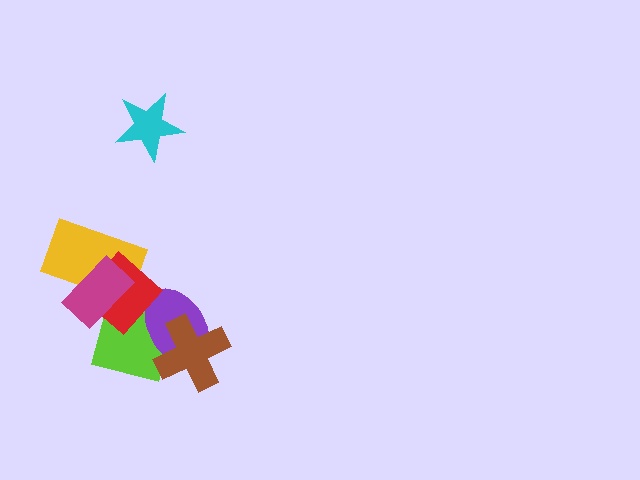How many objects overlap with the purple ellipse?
3 objects overlap with the purple ellipse.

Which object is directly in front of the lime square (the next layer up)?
The purple ellipse is directly in front of the lime square.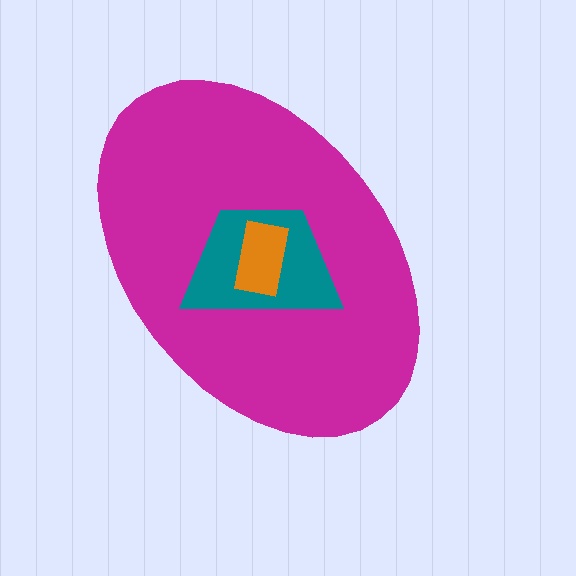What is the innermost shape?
The orange rectangle.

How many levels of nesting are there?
3.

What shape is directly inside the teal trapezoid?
The orange rectangle.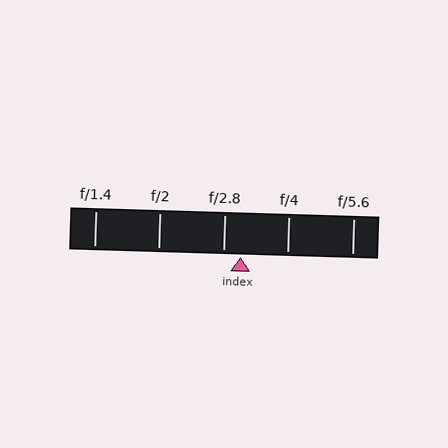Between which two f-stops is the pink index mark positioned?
The index mark is between f/2.8 and f/4.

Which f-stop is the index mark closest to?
The index mark is closest to f/2.8.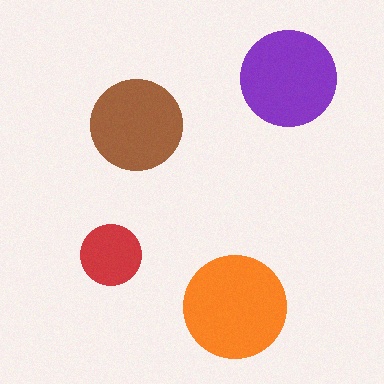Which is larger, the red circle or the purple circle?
The purple one.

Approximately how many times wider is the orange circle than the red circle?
About 1.5 times wider.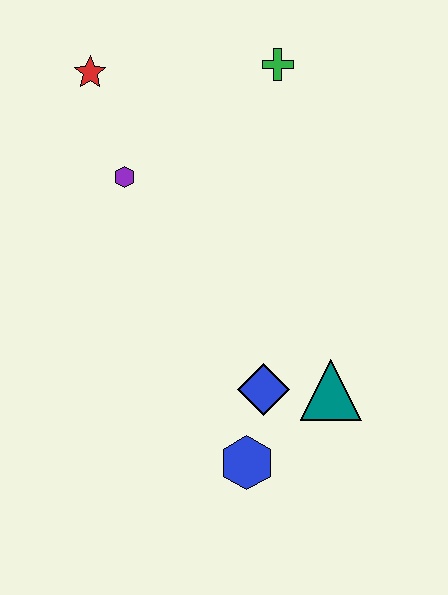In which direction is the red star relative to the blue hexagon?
The red star is above the blue hexagon.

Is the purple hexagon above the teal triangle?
Yes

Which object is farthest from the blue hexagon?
The red star is farthest from the blue hexagon.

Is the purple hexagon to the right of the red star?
Yes